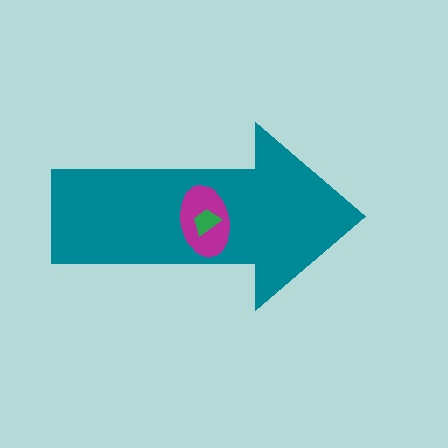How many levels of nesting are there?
3.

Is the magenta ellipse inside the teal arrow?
Yes.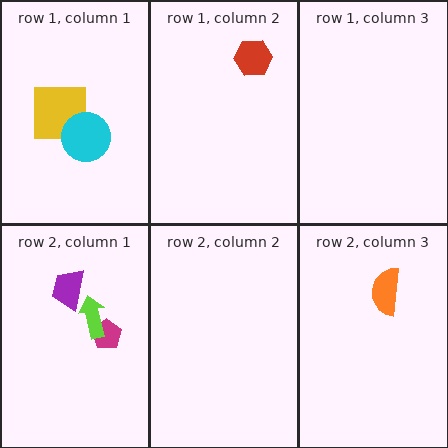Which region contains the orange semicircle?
The row 2, column 3 region.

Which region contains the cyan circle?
The row 1, column 1 region.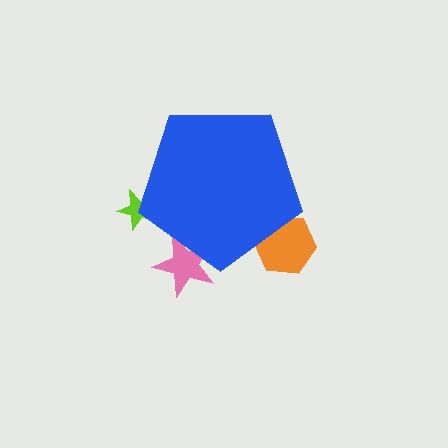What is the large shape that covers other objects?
A blue pentagon.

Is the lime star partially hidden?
Yes, the lime star is partially hidden behind the blue pentagon.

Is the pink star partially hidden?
Yes, the pink star is partially hidden behind the blue pentagon.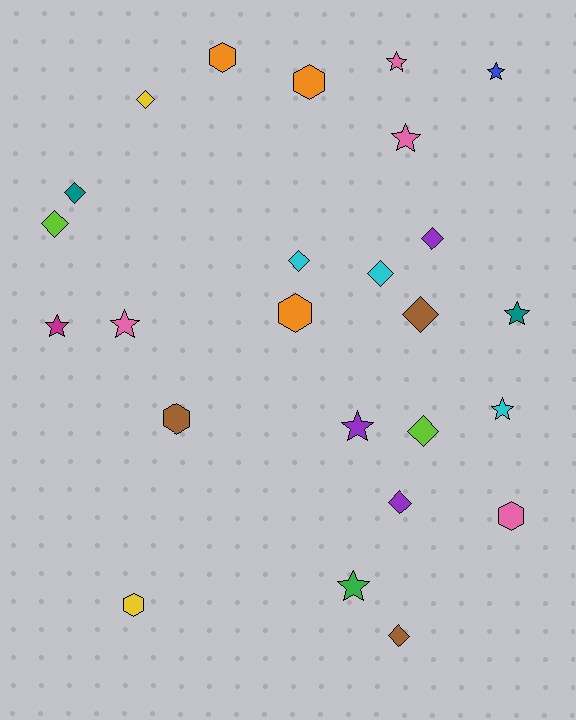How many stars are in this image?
There are 9 stars.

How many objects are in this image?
There are 25 objects.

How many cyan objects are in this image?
There are 3 cyan objects.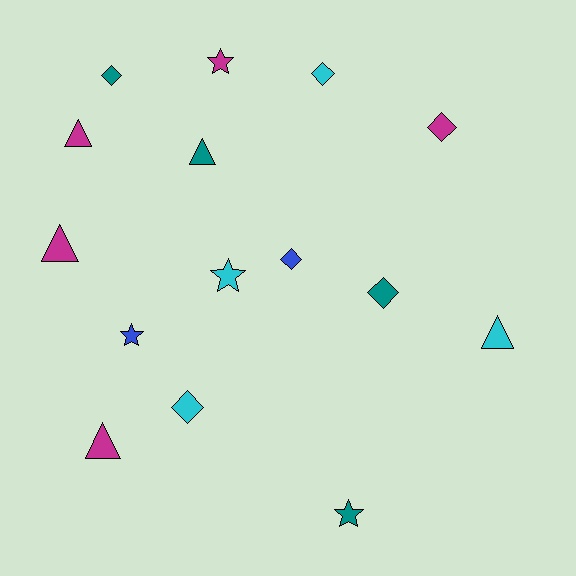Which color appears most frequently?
Magenta, with 5 objects.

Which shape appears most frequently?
Diamond, with 6 objects.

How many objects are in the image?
There are 15 objects.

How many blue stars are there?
There is 1 blue star.